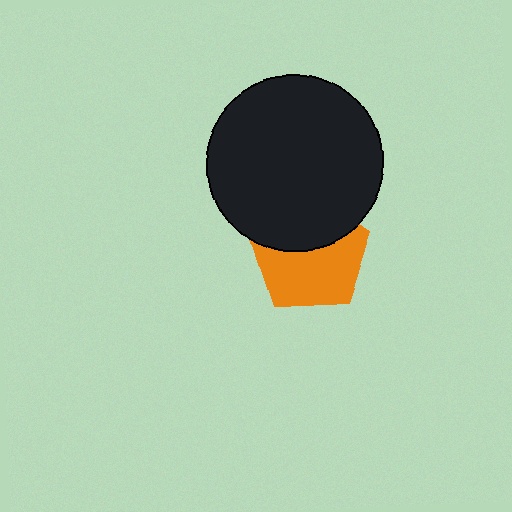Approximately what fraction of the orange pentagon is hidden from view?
Roughly 40% of the orange pentagon is hidden behind the black circle.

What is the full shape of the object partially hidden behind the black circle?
The partially hidden object is an orange pentagon.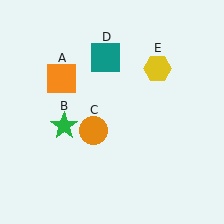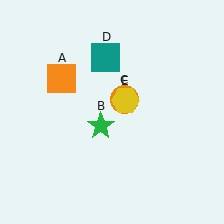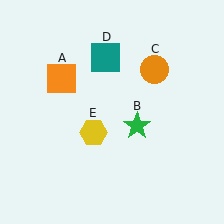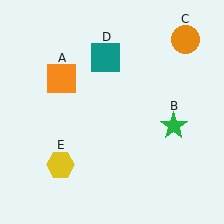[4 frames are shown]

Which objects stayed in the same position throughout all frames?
Orange square (object A) and teal square (object D) remained stationary.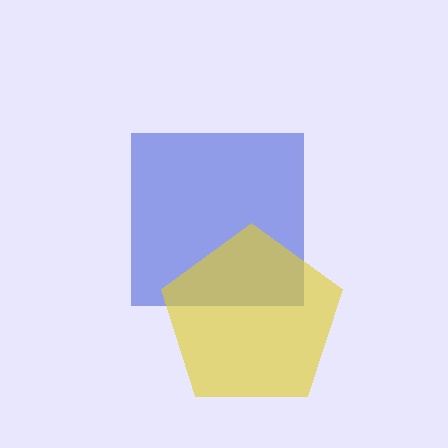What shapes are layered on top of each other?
The layered shapes are: a blue square, a yellow pentagon.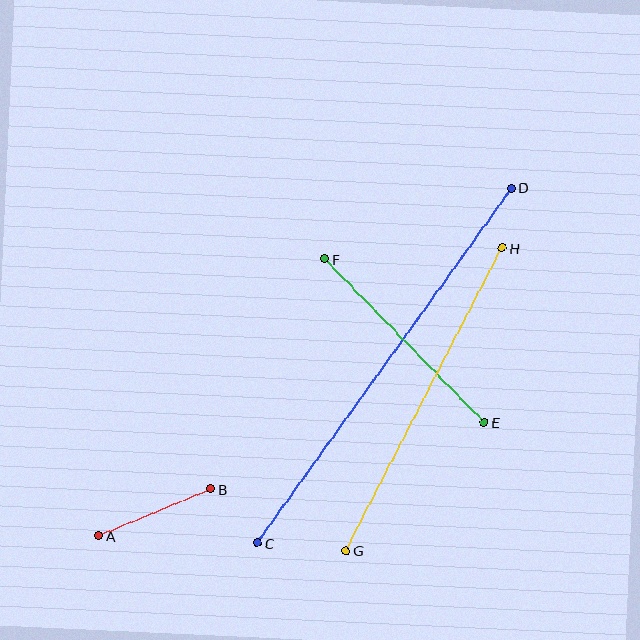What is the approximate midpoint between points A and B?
The midpoint is at approximately (155, 512) pixels.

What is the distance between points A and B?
The distance is approximately 122 pixels.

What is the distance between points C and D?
The distance is approximately 436 pixels.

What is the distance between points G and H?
The distance is approximately 341 pixels.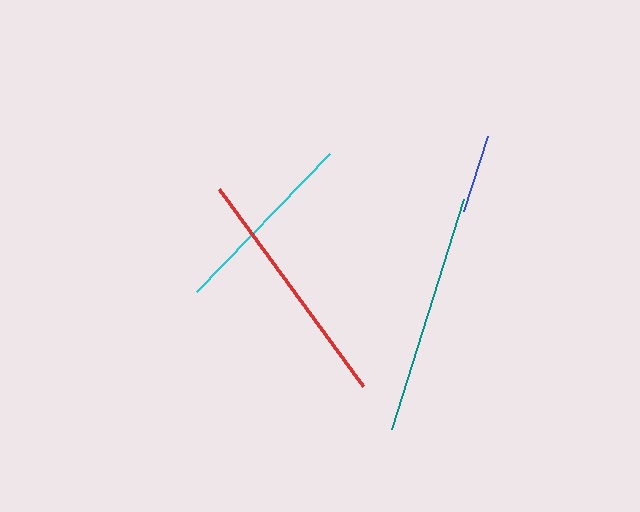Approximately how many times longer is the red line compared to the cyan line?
The red line is approximately 1.3 times the length of the cyan line.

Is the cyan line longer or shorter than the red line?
The red line is longer than the cyan line.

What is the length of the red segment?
The red segment is approximately 245 pixels long.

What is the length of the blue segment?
The blue segment is approximately 79 pixels long.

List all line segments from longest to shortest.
From longest to shortest: red, teal, cyan, blue.